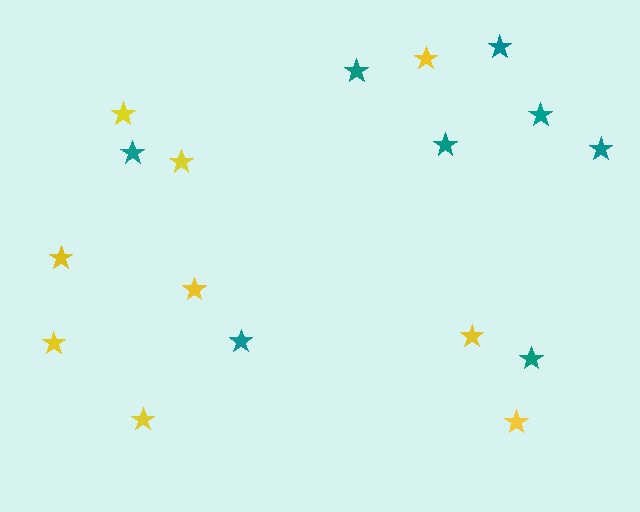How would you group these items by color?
There are 2 groups: one group of yellow stars (9) and one group of teal stars (8).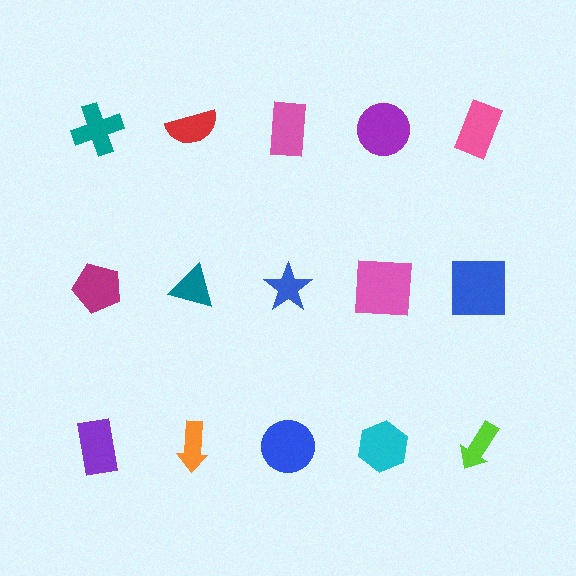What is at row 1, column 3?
A pink rectangle.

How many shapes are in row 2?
5 shapes.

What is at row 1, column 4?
A purple circle.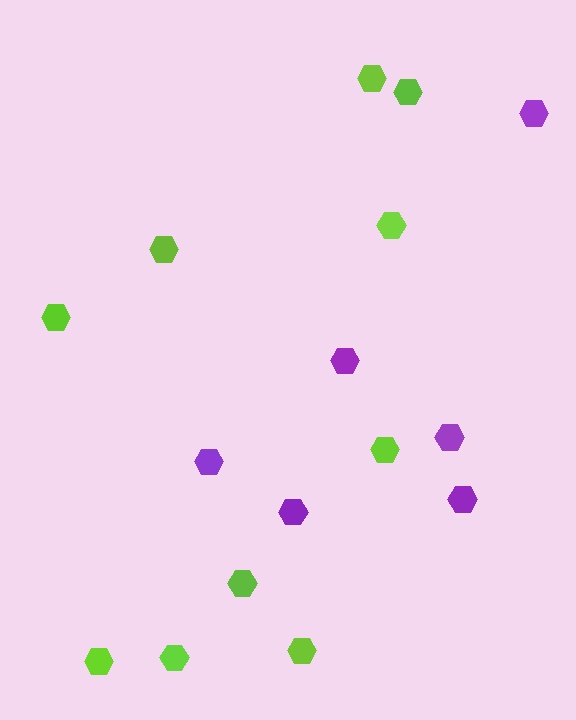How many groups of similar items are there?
There are 2 groups: one group of purple hexagons (6) and one group of lime hexagons (10).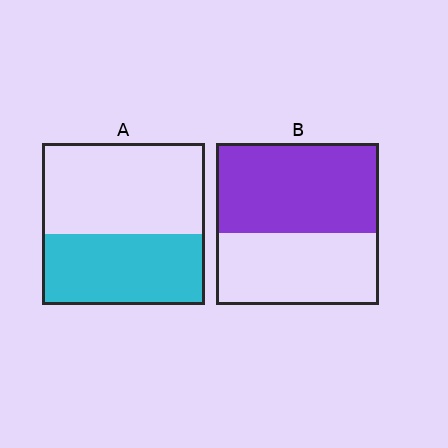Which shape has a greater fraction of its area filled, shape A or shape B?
Shape B.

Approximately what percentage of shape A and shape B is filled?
A is approximately 45% and B is approximately 55%.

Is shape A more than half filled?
No.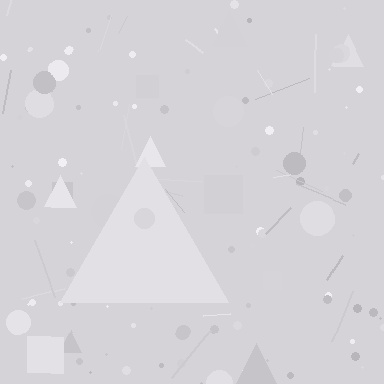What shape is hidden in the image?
A triangle is hidden in the image.